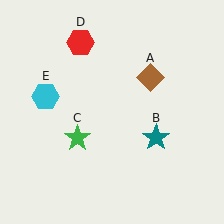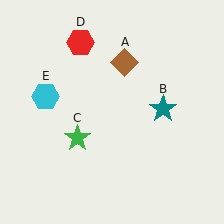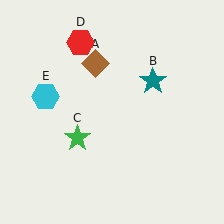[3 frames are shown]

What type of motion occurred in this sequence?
The brown diamond (object A), teal star (object B) rotated counterclockwise around the center of the scene.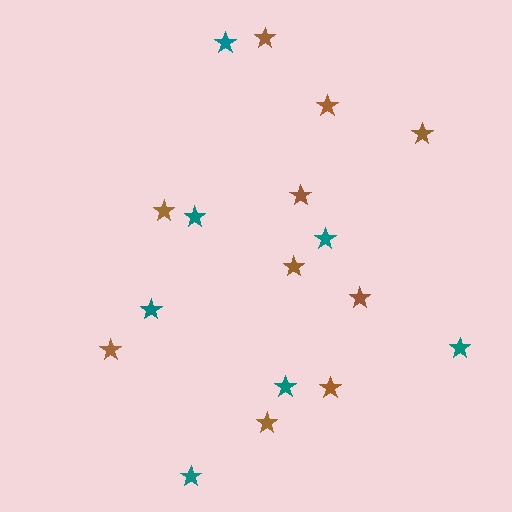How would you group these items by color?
There are 2 groups: one group of brown stars (10) and one group of teal stars (7).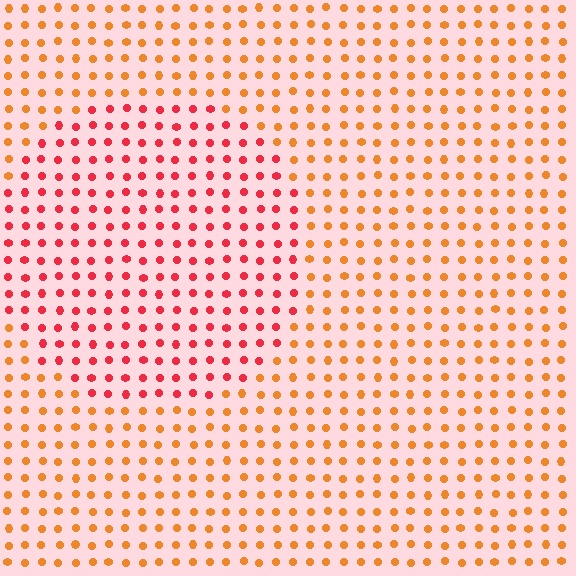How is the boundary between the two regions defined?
The boundary is defined purely by a slight shift in hue (about 36 degrees). Spacing, size, and orientation are identical on both sides.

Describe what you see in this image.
The image is filled with small orange elements in a uniform arrangement. A circle-shaped region is visible where the elements are tinted to a slightly different hue, forming a subtle color boundary.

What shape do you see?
I see a circle.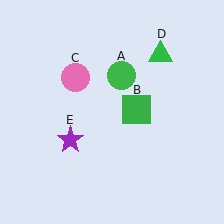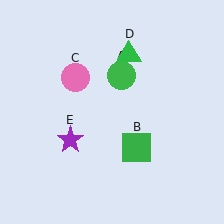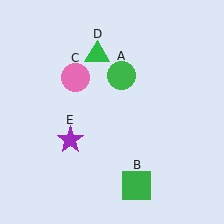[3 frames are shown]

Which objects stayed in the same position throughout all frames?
Green circle (object A) and pink circle (object C) and purple star (object E) remained stationary.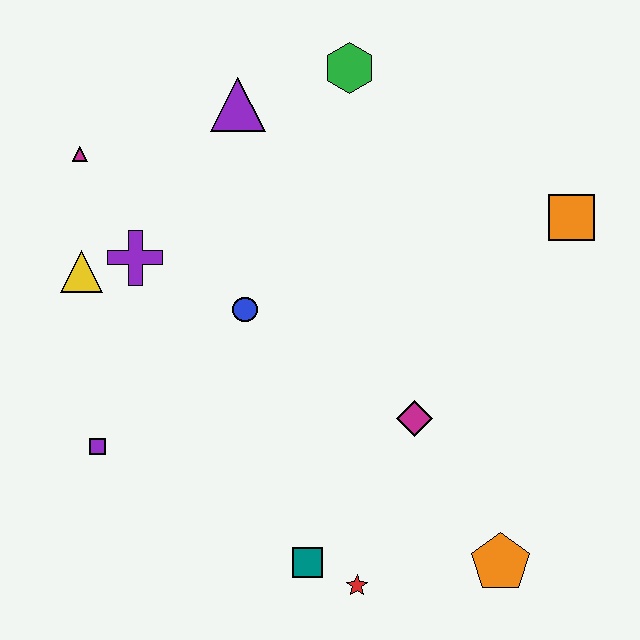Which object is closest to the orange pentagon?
The red star is closest to the orange pentagon.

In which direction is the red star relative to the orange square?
The red star is below the orange square.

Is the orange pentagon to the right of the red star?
Yes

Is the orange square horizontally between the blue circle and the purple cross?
No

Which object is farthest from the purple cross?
The orange pentagon is farthest from the purple cross.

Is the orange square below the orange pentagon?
No